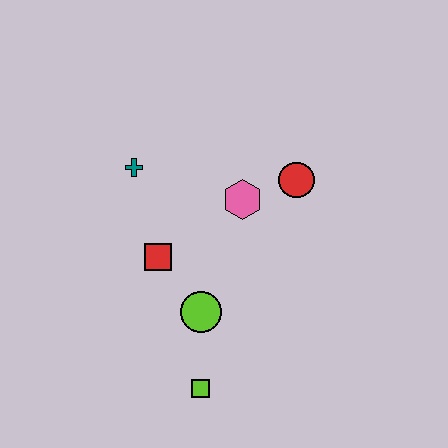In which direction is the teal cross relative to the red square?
The teal cross is above the red square.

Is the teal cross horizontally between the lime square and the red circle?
No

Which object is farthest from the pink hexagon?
The lime square is farthest from the pink hexagon.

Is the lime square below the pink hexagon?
Yes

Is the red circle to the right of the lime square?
Yes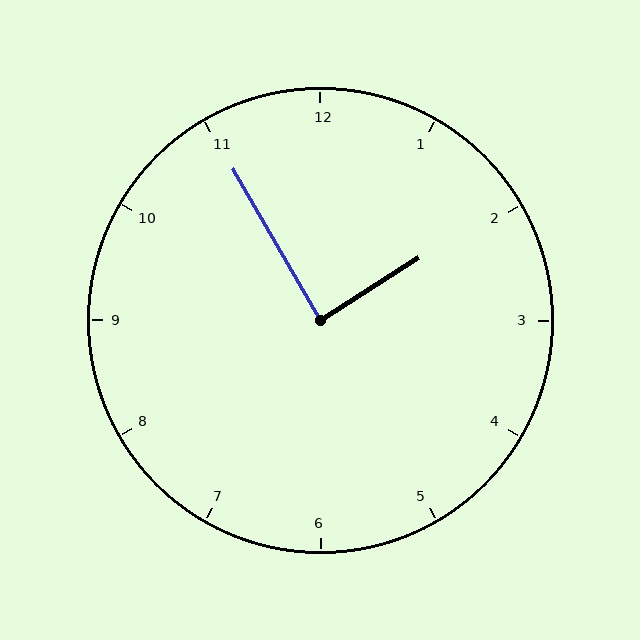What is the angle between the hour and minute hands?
Approximately 88 degrees.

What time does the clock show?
1:55.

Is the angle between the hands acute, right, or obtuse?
It is right.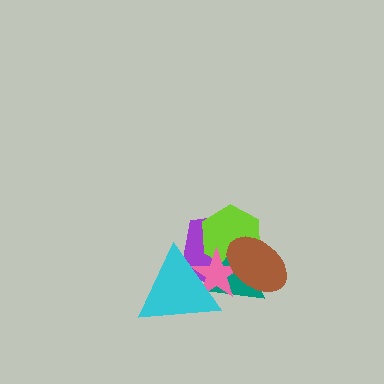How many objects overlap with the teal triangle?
5 objects overlap with the teal triangle.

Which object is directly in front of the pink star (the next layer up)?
The cyan triangle is directly in front of the pink star.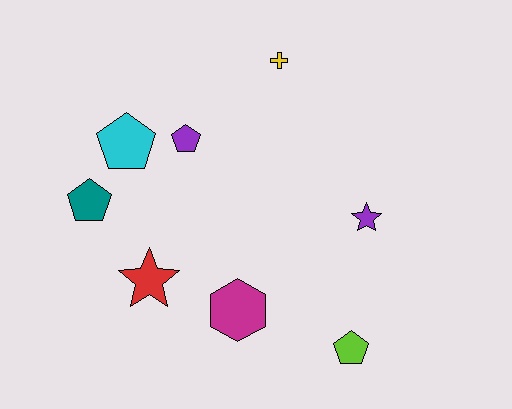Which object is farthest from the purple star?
The teal pentagon is farthest from the purple star.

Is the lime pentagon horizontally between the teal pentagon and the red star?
No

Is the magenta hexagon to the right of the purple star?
No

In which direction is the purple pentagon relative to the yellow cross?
The purple pentagon is to the left of the yellow cross.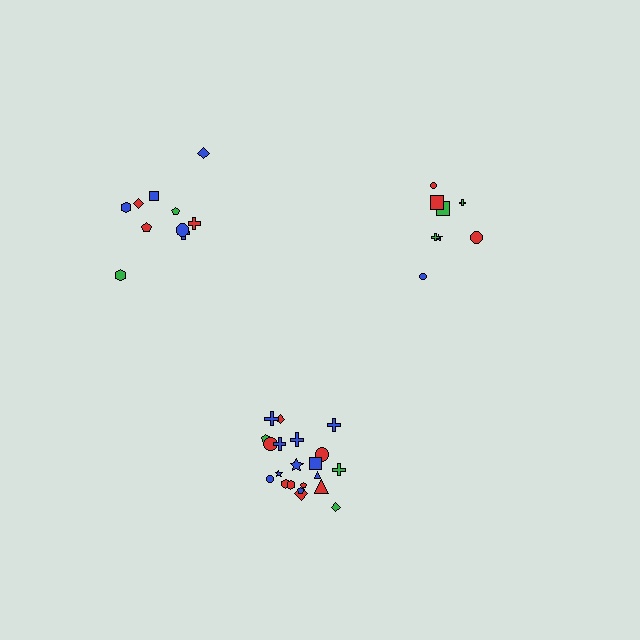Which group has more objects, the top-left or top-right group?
The top-left group.